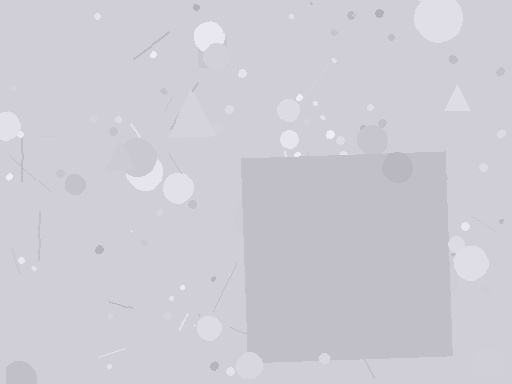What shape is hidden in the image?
A square is hidden in the image.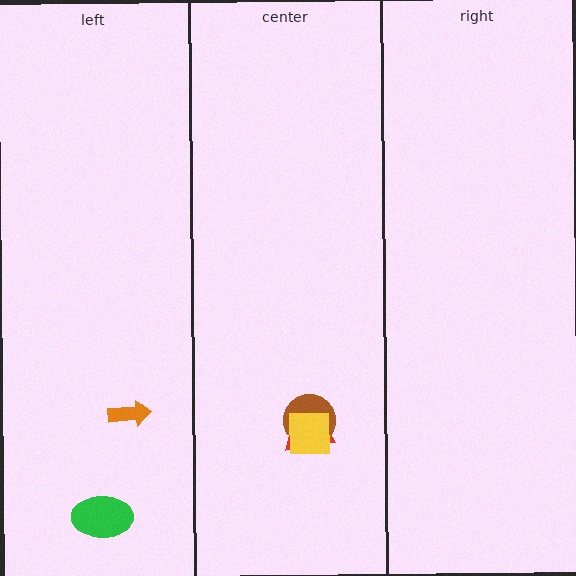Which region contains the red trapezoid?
The center region.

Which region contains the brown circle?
The center region.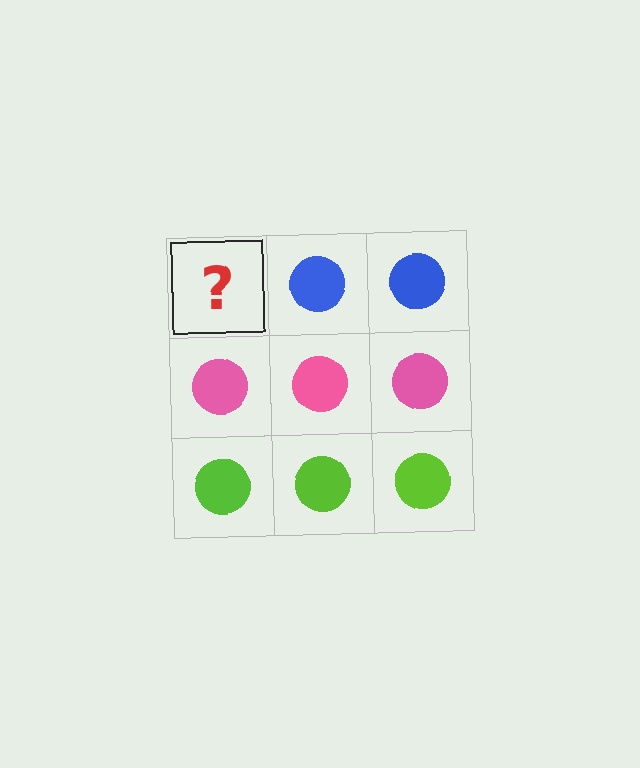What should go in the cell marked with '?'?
The missing cell should contain a blue circle.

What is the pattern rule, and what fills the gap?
The rule is that each row has a consistent color. The gap should be filled with a blue circle.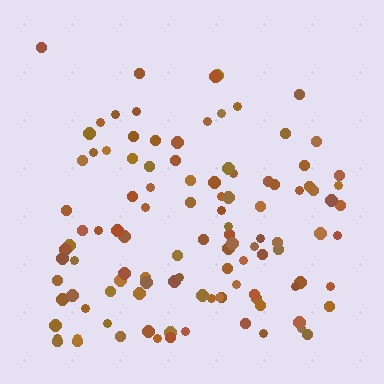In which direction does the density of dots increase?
From top to bottom, with the bottom side densest.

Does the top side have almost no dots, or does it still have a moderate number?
Still a moderate number, just noticeably fewer than the bottom.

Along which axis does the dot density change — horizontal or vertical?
Vertical.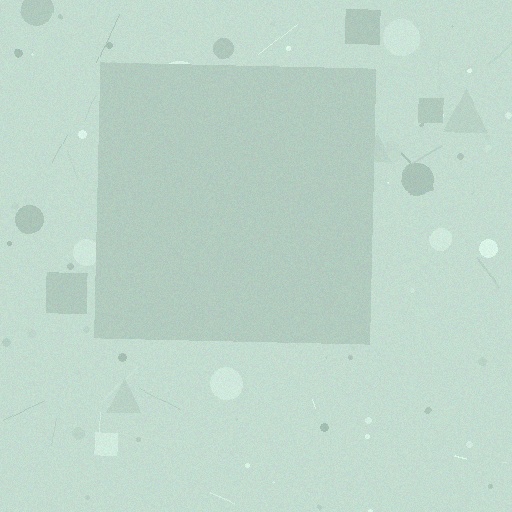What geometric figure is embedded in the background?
A square is embedded in the background.